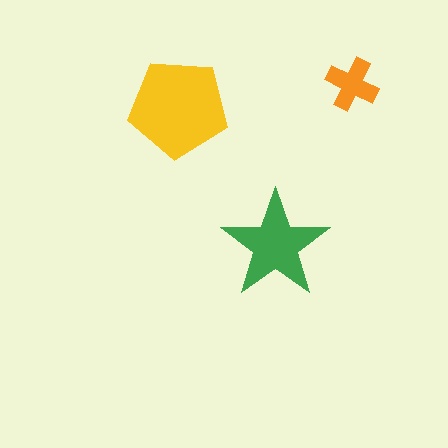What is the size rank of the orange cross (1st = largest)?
3rd.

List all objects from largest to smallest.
The yellow pentagon, the green star, the orange cross.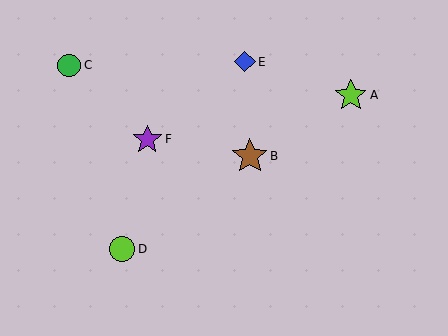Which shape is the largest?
The brown star (labeled B) is the largest.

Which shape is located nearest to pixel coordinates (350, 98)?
The lime star (labeled A) at (351, 95) is nearest to that location.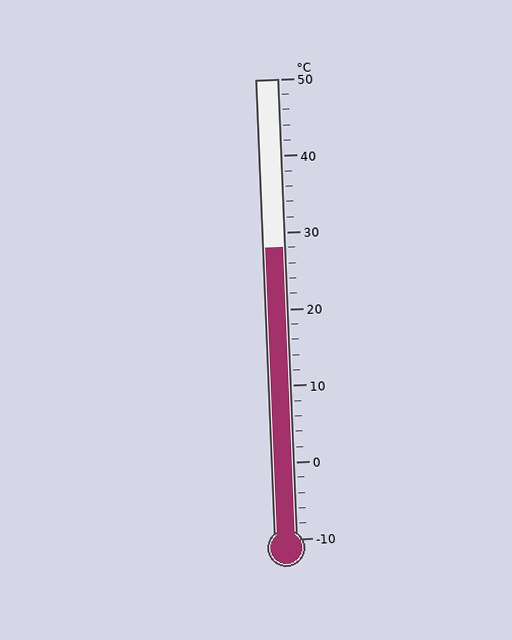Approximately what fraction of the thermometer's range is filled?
The thermometer is filled to approximately 65% of its range.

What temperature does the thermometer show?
The thermometer shows approximately 28°C.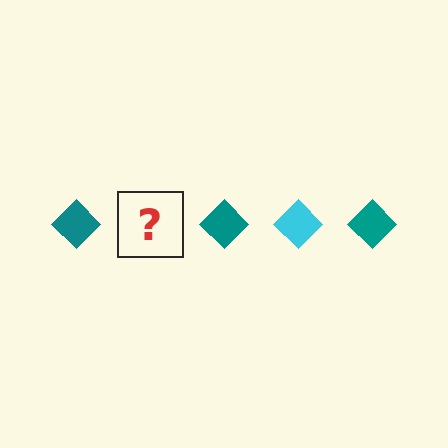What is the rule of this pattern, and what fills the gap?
The rule is that the pattern cycles through teal, cyan diamonds. The gap should be filled with a cyan diamond.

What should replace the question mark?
The question mark should be replaced with a cyan diamond.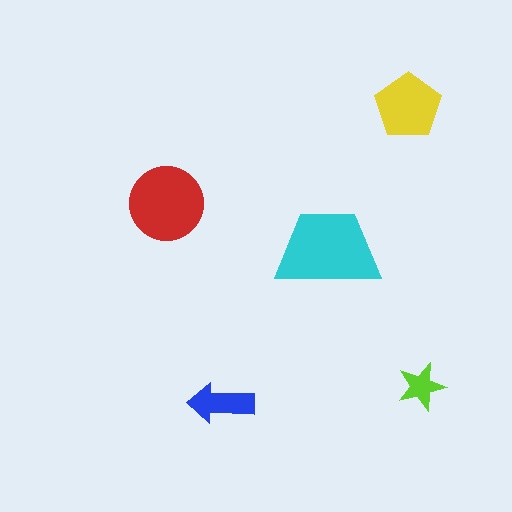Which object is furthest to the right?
The lime star is rightmost.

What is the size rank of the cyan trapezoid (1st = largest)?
1st.